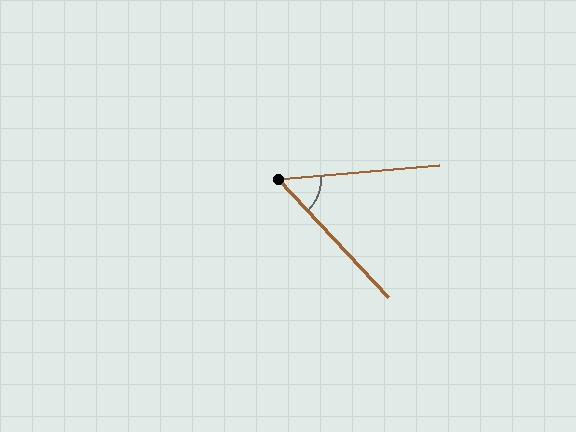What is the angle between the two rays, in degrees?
Approximately 52 degrees.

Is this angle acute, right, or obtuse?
It is acute.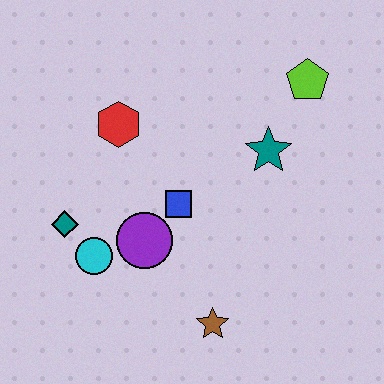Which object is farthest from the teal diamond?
The lime pentagon is farthest from the teal diamond.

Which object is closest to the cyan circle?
The teal diamond is closest to the cyan circle.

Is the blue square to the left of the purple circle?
No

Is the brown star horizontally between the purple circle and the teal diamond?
No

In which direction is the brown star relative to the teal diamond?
The brown star is to the right of the teal diamond.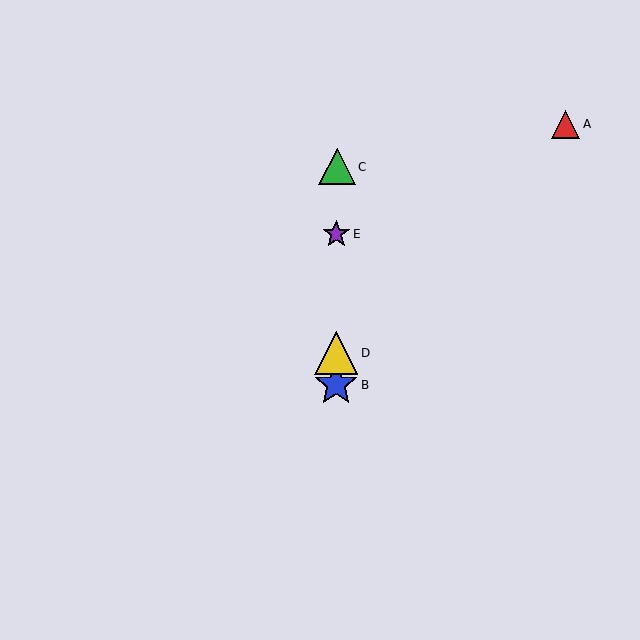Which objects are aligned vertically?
Objects B, C, D, E are aligned vertically.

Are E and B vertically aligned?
Yes, both are at x≈336.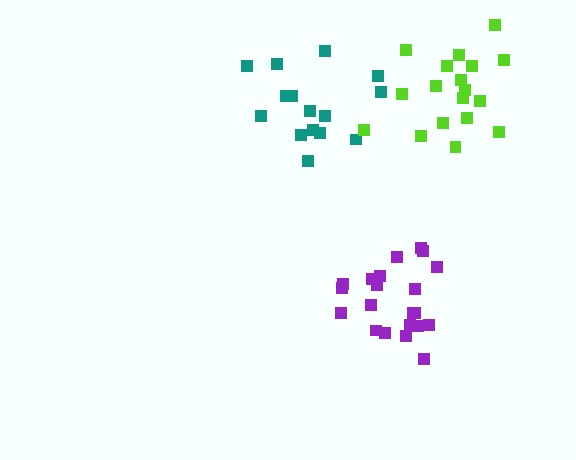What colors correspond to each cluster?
The clusters are colored: teal, purple, lime.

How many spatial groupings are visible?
There are 3 spatial groupings.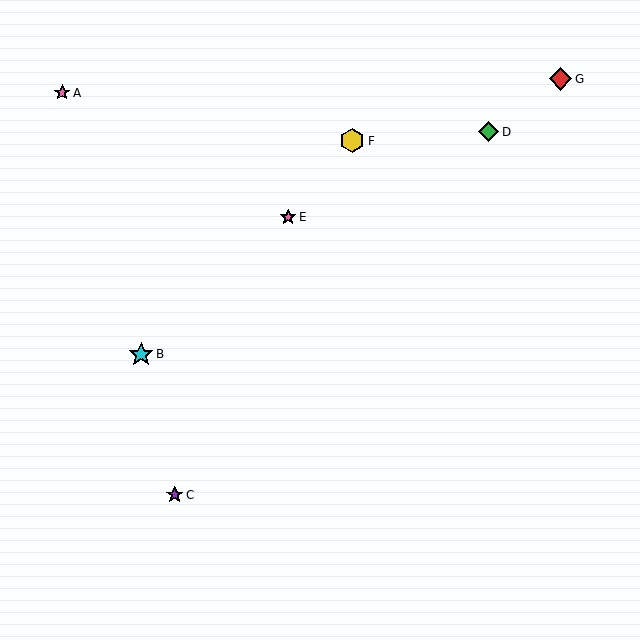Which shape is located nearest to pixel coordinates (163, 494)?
The purple star (labeled C) at (175, 495) is nearest to that location.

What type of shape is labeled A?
Shape A is a pink star.